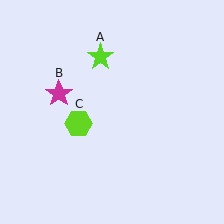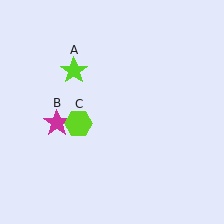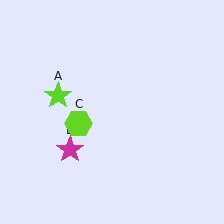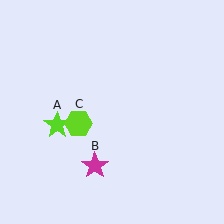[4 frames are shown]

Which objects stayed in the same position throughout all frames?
Lime hexagon (object C) remained stationary.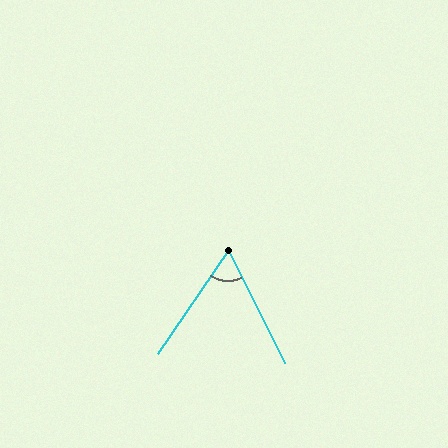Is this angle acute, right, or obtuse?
It is acute.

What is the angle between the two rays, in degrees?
Approximately 61 degrees.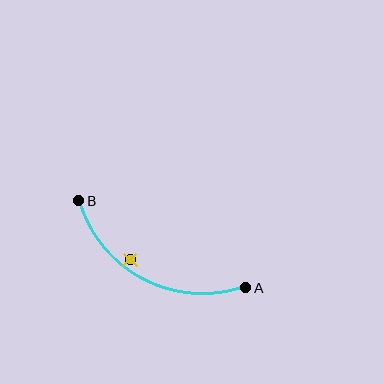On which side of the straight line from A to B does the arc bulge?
The arc bulges below the straight line connecting A and B.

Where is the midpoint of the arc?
The arc midpoint is the point on the curve farthest from the straight line joining A and B. It sits below that line.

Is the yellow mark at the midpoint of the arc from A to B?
No — the yellow mark does not lie on the arc at all. It sits slightly inside the curve.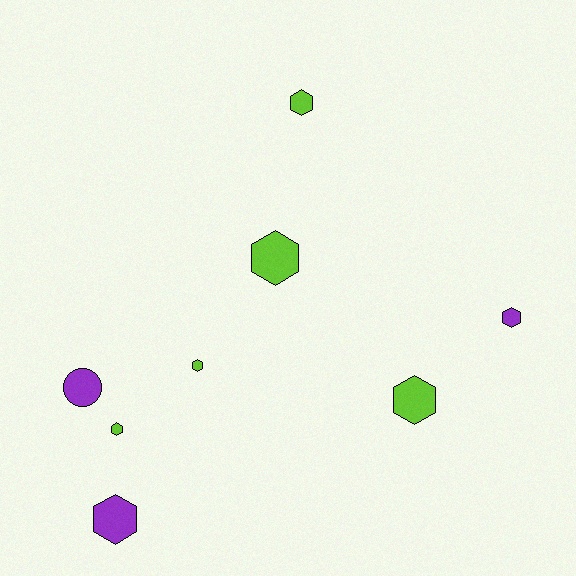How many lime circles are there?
There are no lime circles.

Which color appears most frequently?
Lime, with 5 objects.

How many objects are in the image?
There are 8 objects.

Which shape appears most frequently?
Hexagon, with 7 objects.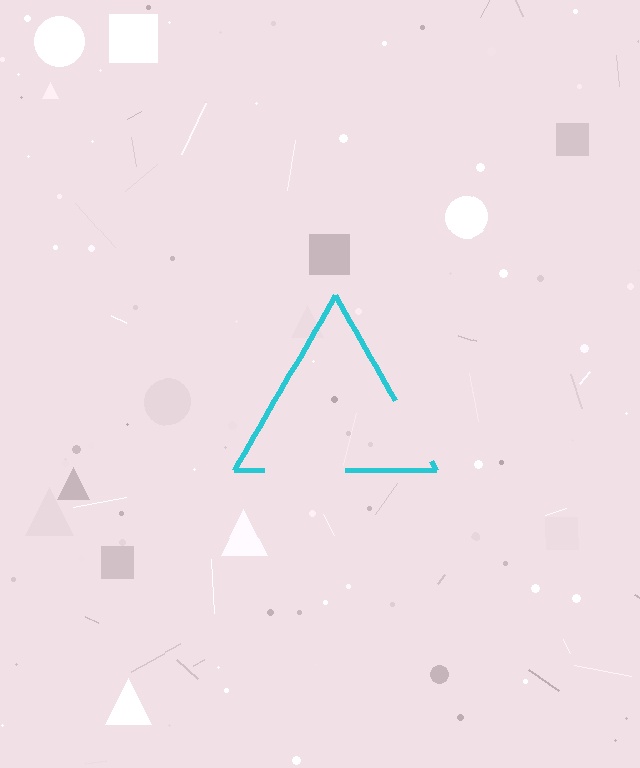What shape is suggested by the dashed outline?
The dashed outline suggests a triangle.